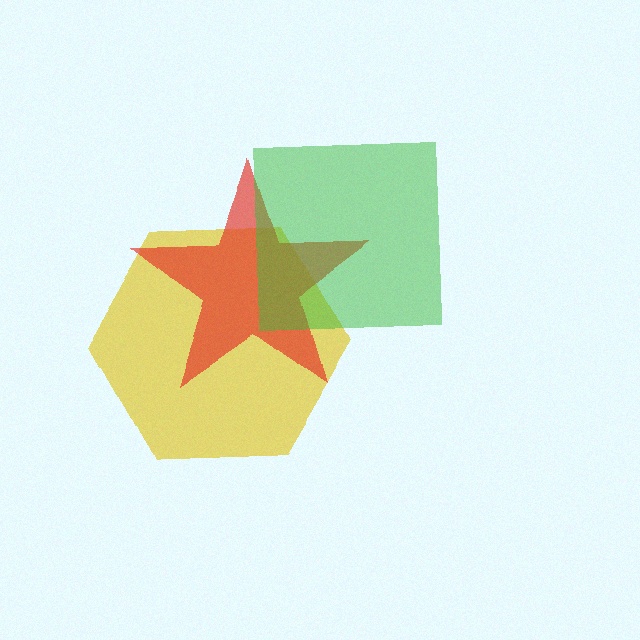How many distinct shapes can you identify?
There are 3 distinct shapes: a yellow hexagon, a red star, a green square.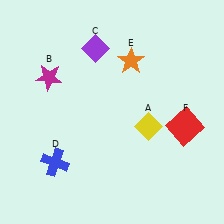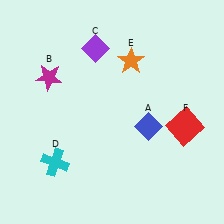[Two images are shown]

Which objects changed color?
A changed from yellow to blue. D changed from blue to cyan.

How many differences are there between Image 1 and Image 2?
There are 2 differences between the two images.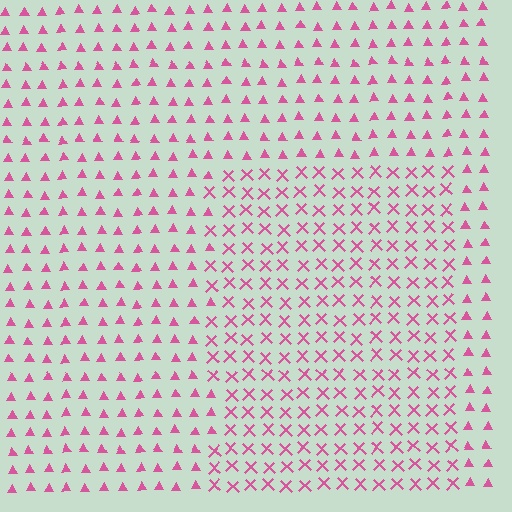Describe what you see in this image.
The image is filled with small pink elements arranged in a uniform grid. A rectangle-shaped region contains X marks, while the surrounding area contains triangles. The boundary is defined purely by the change in element shape.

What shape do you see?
I see a rectangle.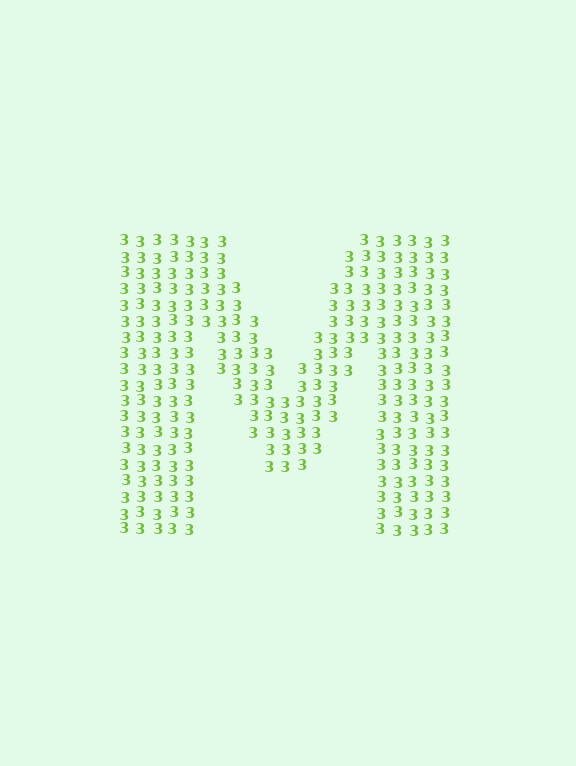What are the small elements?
The small elements are digit 3's.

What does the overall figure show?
The overall figure shows the letter M.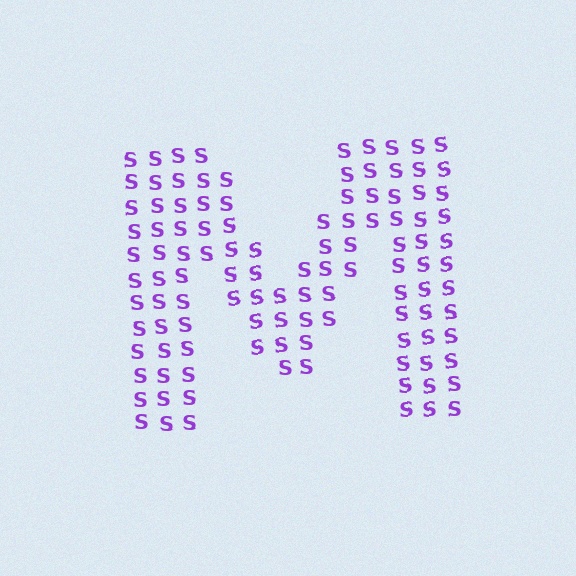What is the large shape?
The large shape is the letter M.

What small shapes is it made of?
It is made of small letter S's.